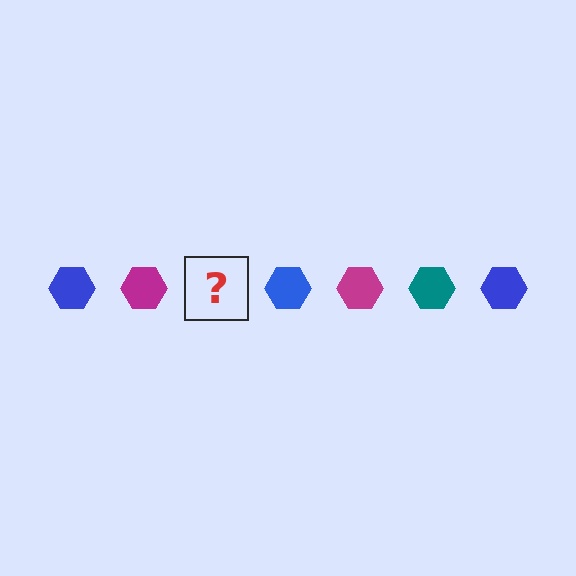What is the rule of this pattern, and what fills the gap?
The rule is that the pattern cycles through blue, magenta, teal hexagons. The gap should be filled with a teal hexagon.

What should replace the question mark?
The question mark should be replaced with a teal hexagon.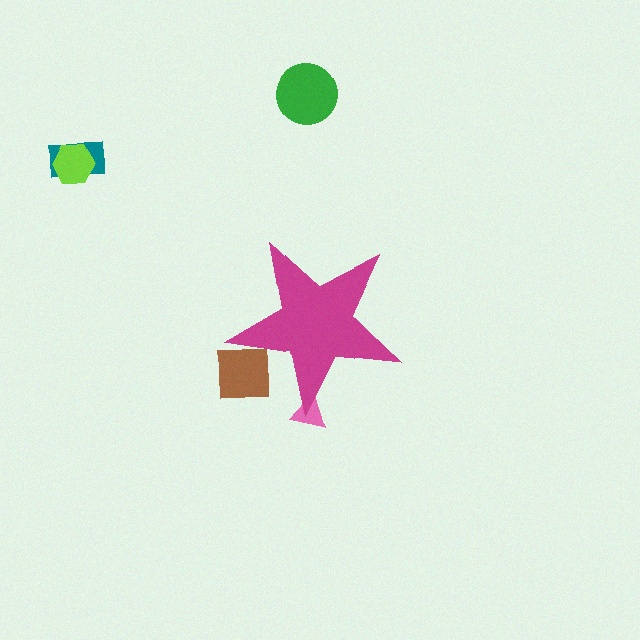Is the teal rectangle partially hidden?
No, the teal rectangle is fully visible.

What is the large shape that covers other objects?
A magenta star.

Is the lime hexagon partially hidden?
No, the lime hexagon is fully visible.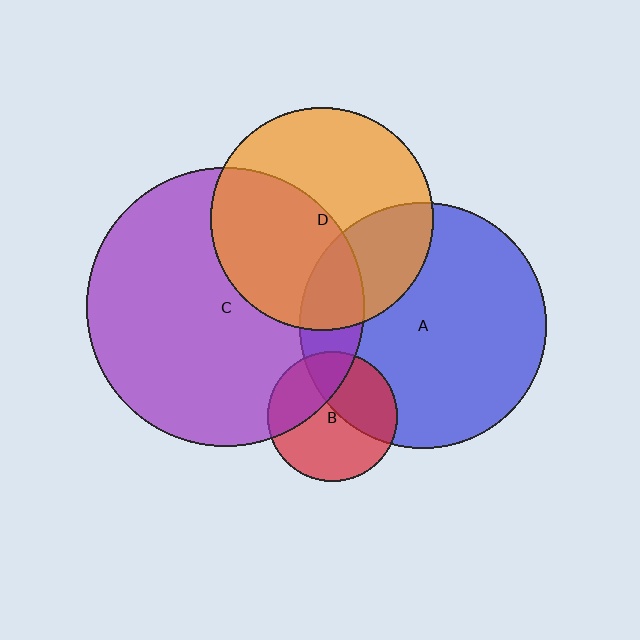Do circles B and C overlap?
Yes.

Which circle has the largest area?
Circle C (purple).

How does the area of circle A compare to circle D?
Approximately 1.2 times.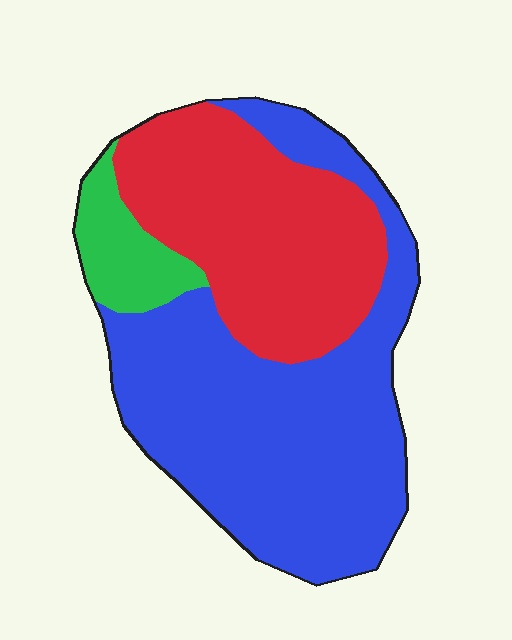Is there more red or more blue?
Blue.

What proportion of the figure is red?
Red covers about 35% of the figure.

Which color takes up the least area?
Green, at roughly 10%.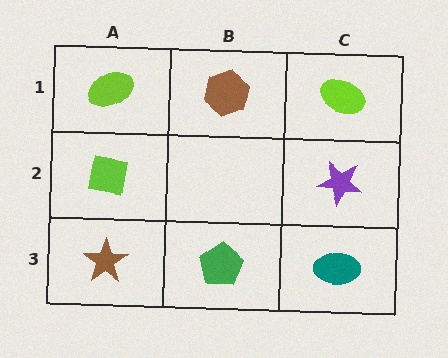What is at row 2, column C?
A purple star.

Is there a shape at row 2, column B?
No, that cell is empty.